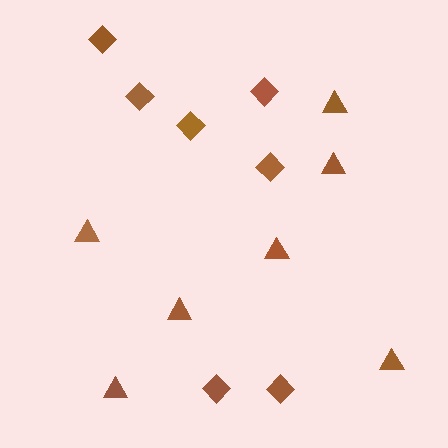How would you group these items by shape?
There are 2 groups: one group of diamonds (7) and one group of triangles (7).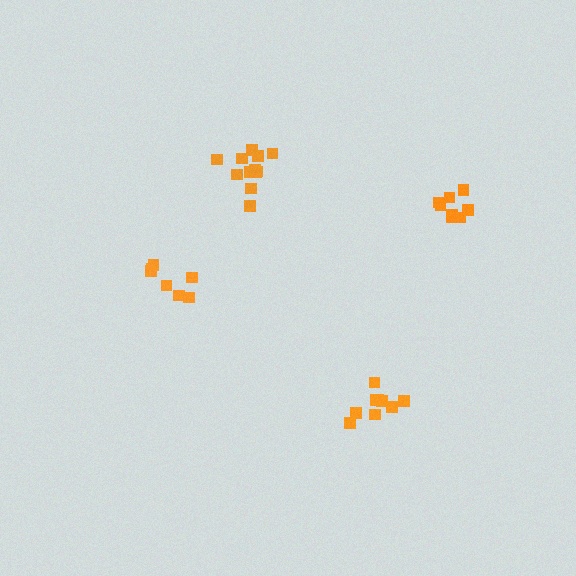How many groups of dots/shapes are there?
There are 4 groups.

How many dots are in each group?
Group 1: 7 dots, Group 2: 12 dots, Group 3: 9 dots, Group 4: 8 dots (36 total).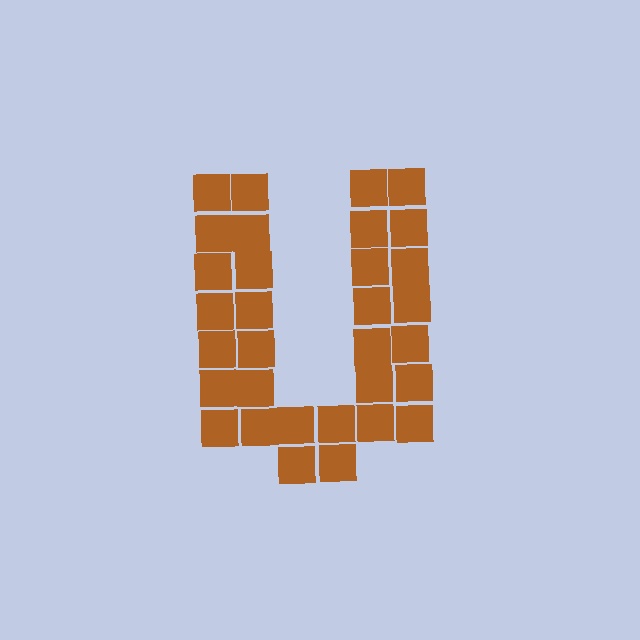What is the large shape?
The large shape is the letter U.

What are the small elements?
The small elements are squares.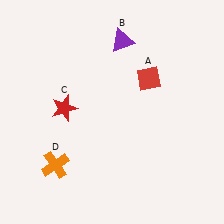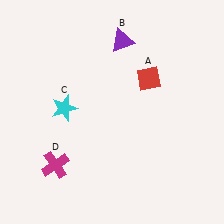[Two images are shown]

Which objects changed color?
C changed from red to cyan. D changed from orange to magenta.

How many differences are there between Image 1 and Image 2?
There are 2 differences between the two images.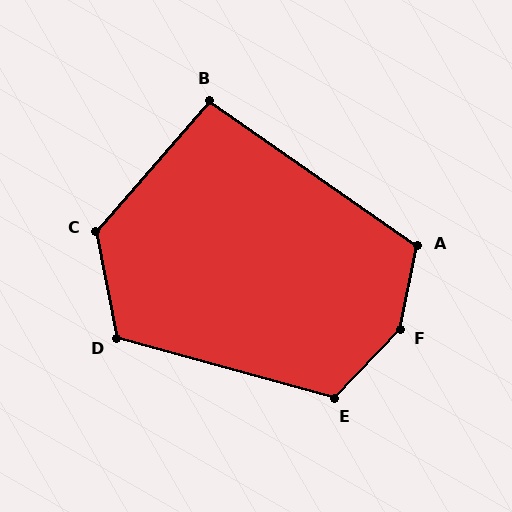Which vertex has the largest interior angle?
F, at approximately 147 degrees.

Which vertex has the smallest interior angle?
B, at approximately 96 degrees.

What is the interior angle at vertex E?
Approximately 119 degrees (obtuse).